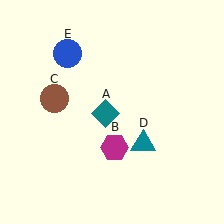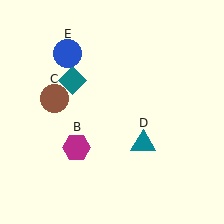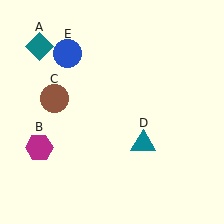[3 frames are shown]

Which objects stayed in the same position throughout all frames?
Brown circle (object C) and teal triangle (object D) and blue circle (object E) remained stationary.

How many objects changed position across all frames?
2 objects changed position: teal diamond (object A), magenta hexagon (object B).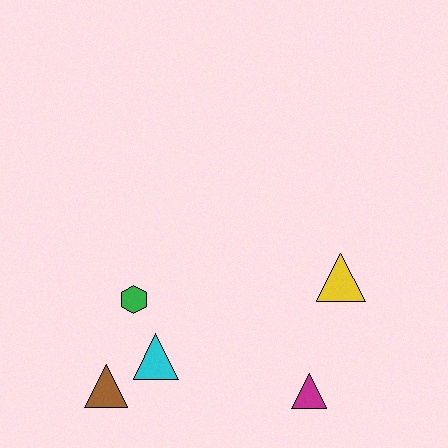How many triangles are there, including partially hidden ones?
There are 4 triangles.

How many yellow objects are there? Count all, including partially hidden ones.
There is 1 yellow object.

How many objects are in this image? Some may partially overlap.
There are 5 objects.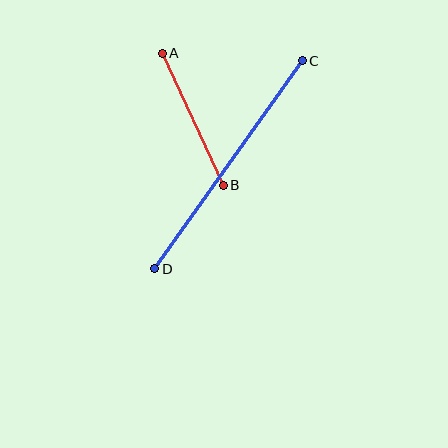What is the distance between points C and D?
The distance is approximately 255 pixels.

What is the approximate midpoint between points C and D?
The midpoint is at approximately (228, 165) pixels.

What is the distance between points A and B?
The distance is approximately 146 pixels.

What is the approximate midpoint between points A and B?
The midpoint is at approximately (193, 119) pixels.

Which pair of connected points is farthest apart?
Points C and D are farthest apart.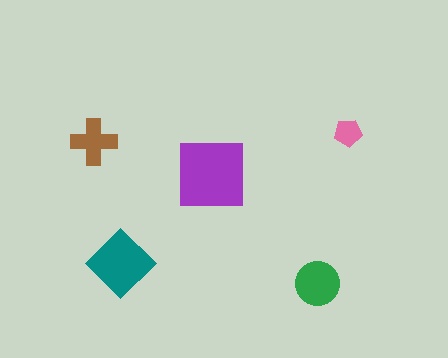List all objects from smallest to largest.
The pink pentagon, the brown cross, the green circle, the teal diamond, the purple square.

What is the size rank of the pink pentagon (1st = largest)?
5th.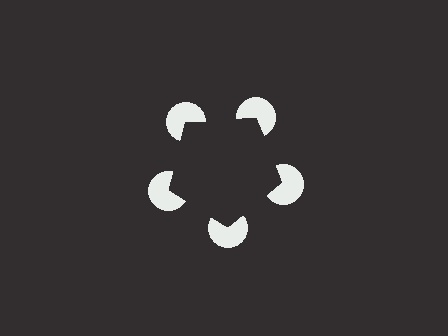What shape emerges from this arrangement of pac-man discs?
An illusory pentagon — its edges are inferred from the aligned wedge cuts in the pac-man discs, not physically drawn.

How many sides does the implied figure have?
5 sides.